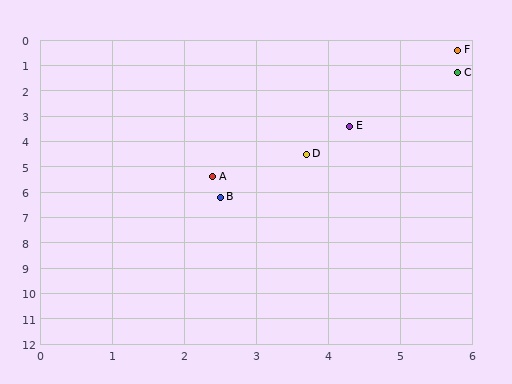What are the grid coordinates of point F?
Point F is at approximately (5.8, 0.4).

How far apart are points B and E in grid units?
Points B and E are about 3.3 grid units apart.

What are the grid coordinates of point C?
Point C is at approximately (5.8, 1.3).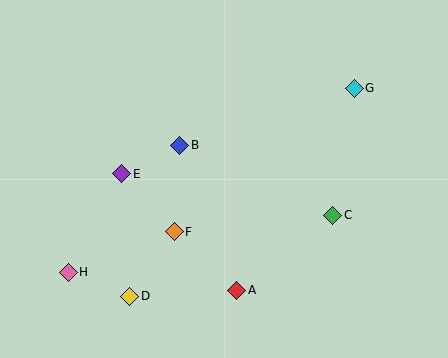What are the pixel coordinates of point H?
Point H is at (68, 272).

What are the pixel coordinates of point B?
Point B is at (180, 145).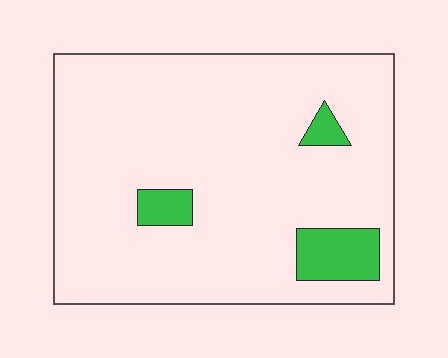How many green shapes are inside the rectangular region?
3.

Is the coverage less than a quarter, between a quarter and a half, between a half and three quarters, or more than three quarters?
Less than a quarter.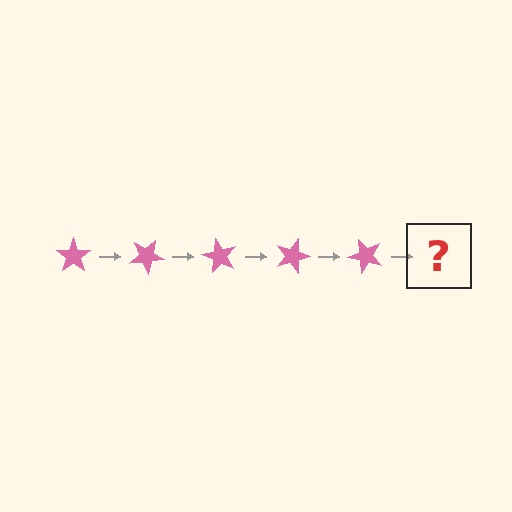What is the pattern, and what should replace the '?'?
The pattern is that the star rotates 30 degrees each step. The '?' should be a pink star rotated 150 degrees.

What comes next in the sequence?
The next element should be a pink star rotated 150 degrees.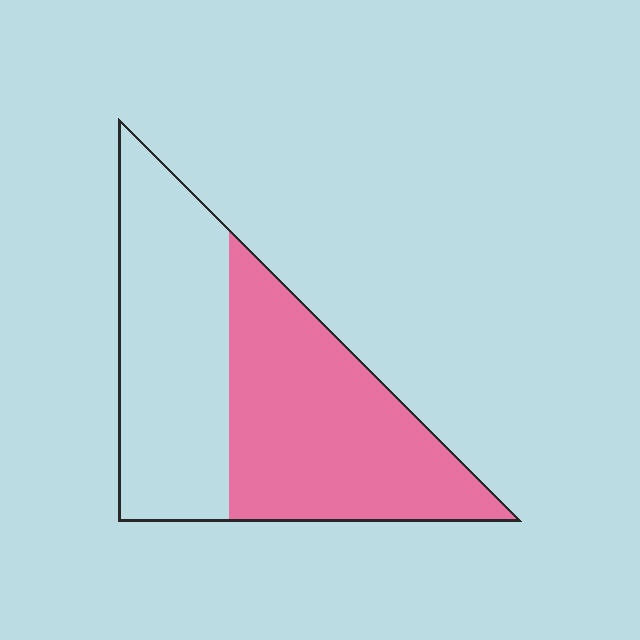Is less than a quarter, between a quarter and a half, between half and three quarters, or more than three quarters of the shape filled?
Between half and three quarters.